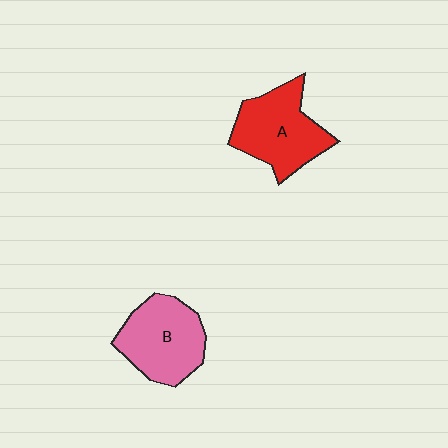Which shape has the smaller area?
Shape B (pink).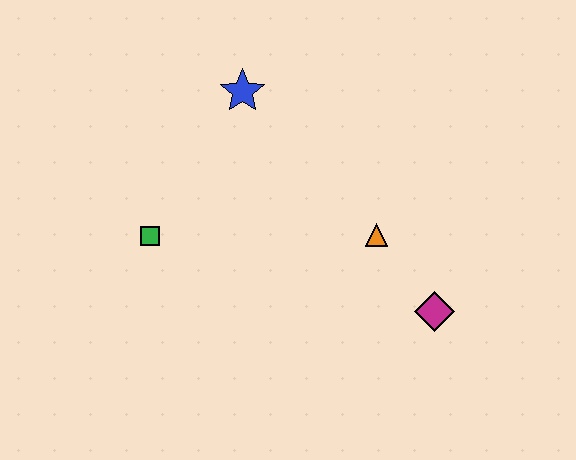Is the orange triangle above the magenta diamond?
Yes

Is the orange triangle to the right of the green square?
Yes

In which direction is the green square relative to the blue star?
The green square is below the blue star.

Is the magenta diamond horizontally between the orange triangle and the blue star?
No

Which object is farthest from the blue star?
The magenta diamond is farthest from the blue star.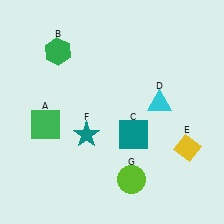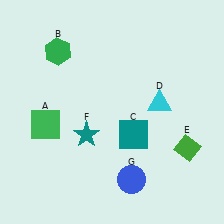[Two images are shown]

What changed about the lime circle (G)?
In Image 1, G is lime. In Image 2, it changed to blue.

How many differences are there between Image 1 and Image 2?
There are 2 differences between the two images.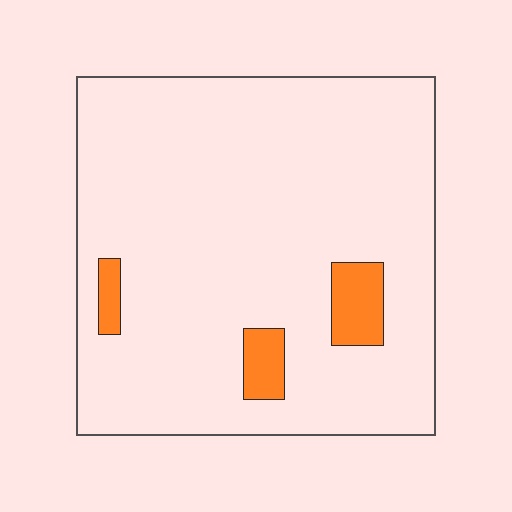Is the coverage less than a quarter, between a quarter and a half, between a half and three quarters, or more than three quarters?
Less than a quarter.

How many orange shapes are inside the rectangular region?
3.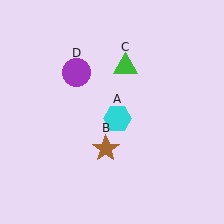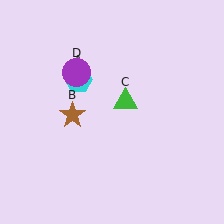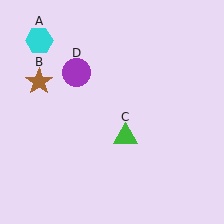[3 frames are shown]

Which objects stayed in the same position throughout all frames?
Purple circle (object D) remained stationary.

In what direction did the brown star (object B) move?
The brown star (object B) moved up and to the left.